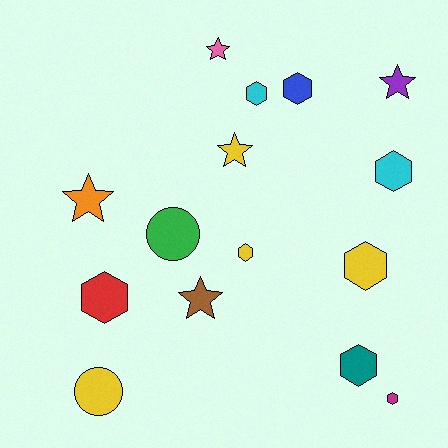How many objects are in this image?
There are 15 objects.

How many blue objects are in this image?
There is 1 blue object.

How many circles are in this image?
There are 2 circles.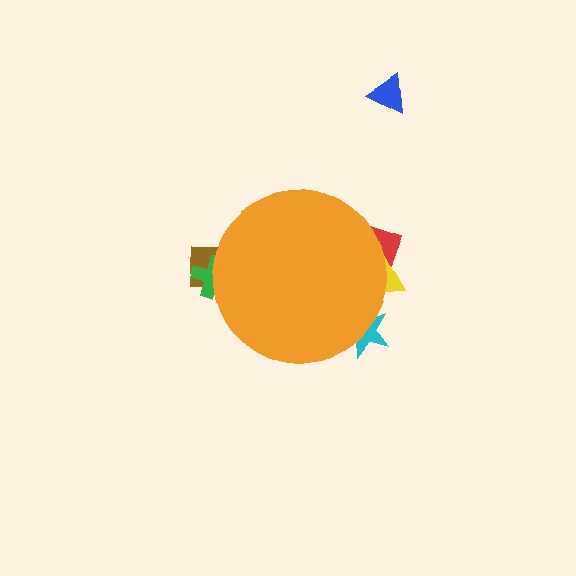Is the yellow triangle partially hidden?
Yes, the yellow triangle is partially hidden behind the orange circle.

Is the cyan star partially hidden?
Yes, the cyan star is partially hidden behind the orange circle.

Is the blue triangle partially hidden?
No, the blue triangle is fully visible.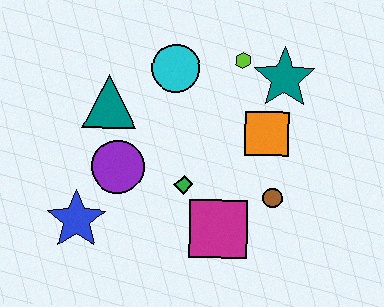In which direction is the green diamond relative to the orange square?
The green diamond is to the left of the orange square.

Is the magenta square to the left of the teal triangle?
No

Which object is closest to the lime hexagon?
The teal star is closest to the lime hexagon.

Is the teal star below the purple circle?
No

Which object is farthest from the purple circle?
The teal star is farthest from the purple circle.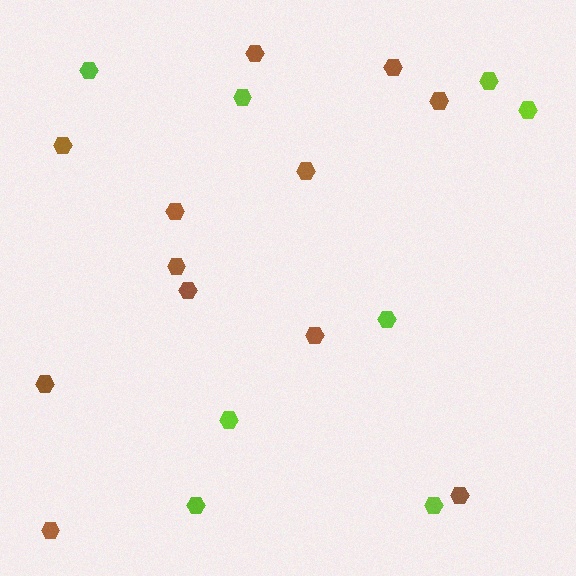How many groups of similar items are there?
There are 2 groups: one group of brown hexagons (12) and one group of lime hexagons (8).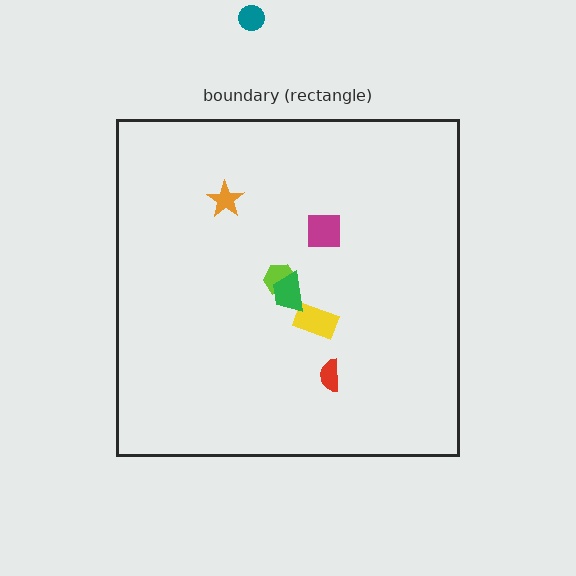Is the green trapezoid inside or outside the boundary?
Inside.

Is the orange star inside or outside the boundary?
Inside.